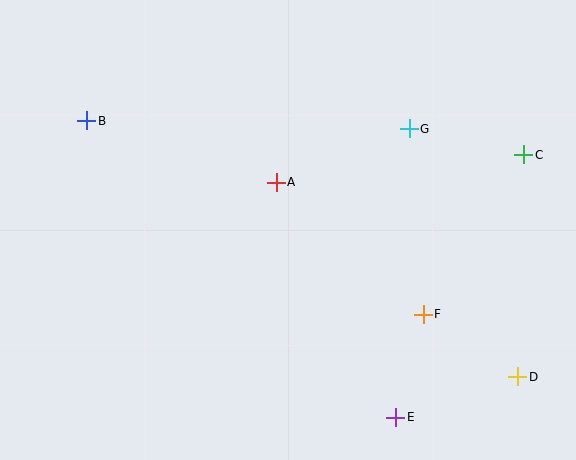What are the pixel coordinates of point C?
Point C is at (524, 155).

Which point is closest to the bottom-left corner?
Point B is closest to the bottom-left corner.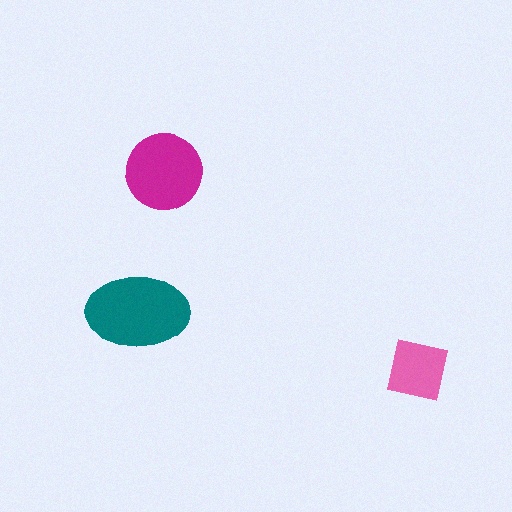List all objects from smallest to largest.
The pink square, the magenta circle, the teal ellipse.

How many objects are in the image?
There are 3 objects in the image.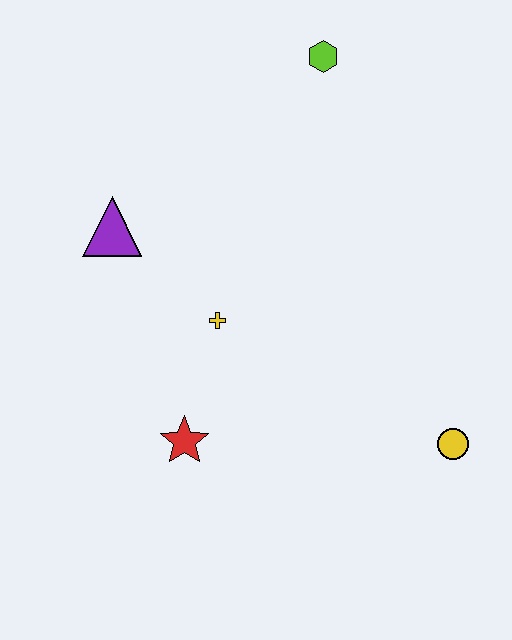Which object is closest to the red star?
The yellow cross is closest to the red star.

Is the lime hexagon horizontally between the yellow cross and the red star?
No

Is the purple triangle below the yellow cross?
No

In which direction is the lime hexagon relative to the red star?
The lime hexagon is above the red star.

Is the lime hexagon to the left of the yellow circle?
Yes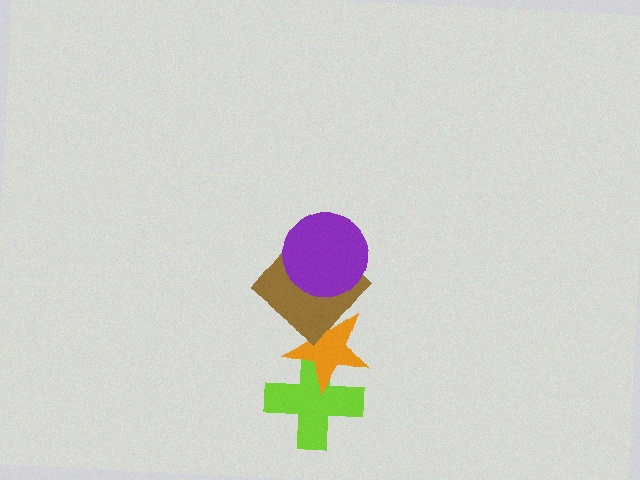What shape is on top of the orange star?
The brown diamond is on top of the orange star.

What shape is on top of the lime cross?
The orange star is on top of the lime cross.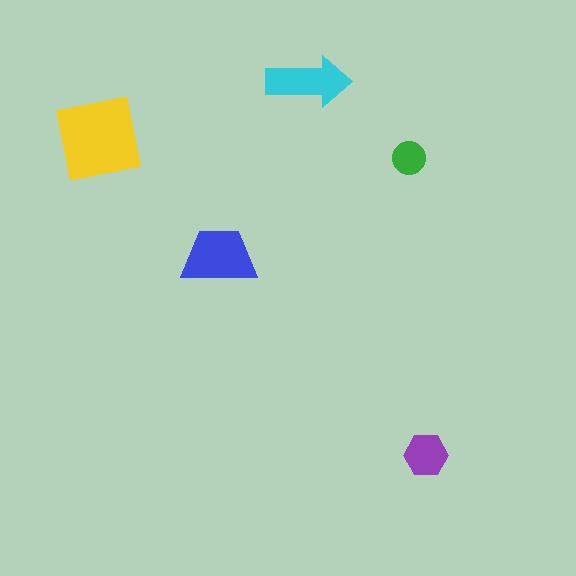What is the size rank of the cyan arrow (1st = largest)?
3rd.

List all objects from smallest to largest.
The green circle, the purple hexagon, the cyan arrow, the blue trapezoid, the yellow square.